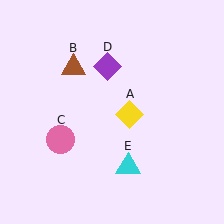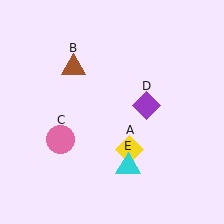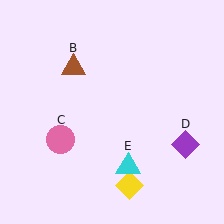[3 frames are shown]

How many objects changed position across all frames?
2 objects changed position: yellow diamond (object A), purple diamond (object D).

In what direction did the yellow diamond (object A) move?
The yellow diamond (object A) moved down.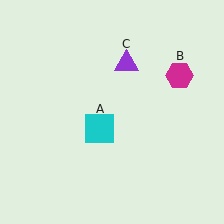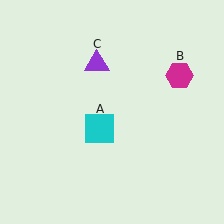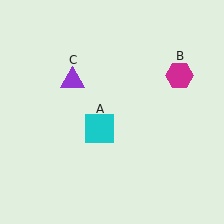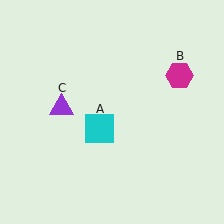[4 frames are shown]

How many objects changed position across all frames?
1 object changed position: purple triangle (object C).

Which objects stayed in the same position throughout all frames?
Cyan square (object A) and magenta hexagon (object B) remained stationary.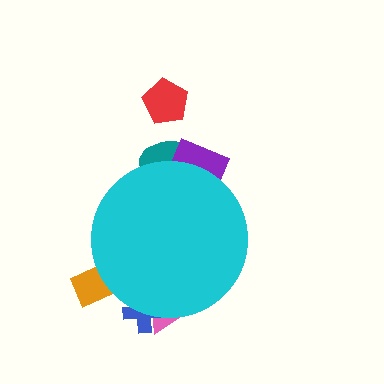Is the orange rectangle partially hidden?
Yes, the orange rectangle is partially hidden behind the cyan circle.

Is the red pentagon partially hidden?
No, the red pentagon is fully visible.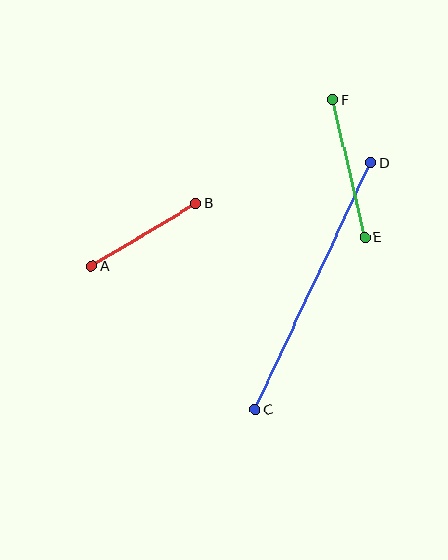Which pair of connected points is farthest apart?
Points C and D are farthest apart.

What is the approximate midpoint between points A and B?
The midpoint is at approximately (144, 235) pixels.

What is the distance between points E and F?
The distance is approximately 142 pixels.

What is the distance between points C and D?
The distance is approximately 272 pixels.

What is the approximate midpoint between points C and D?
The midpoint is at approximately (313, 286) pixels.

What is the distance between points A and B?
The distance is approximately 122 pixels.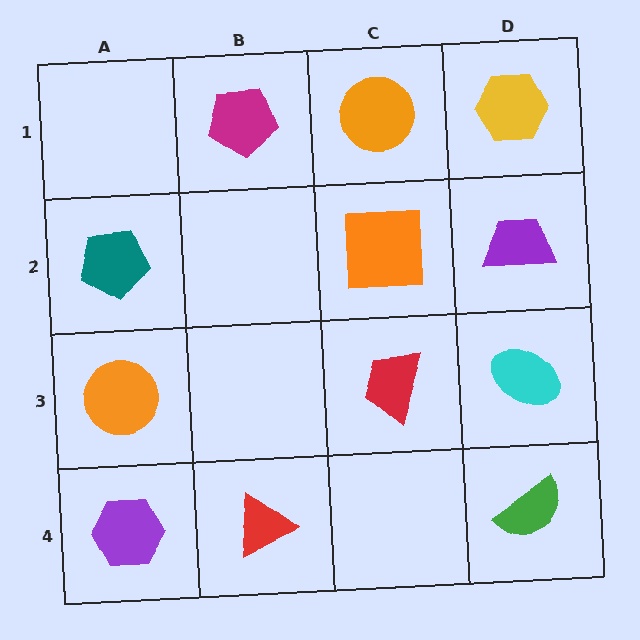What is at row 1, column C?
An orange circle.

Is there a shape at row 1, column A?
No, that cell is empty.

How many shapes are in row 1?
3 shapes.